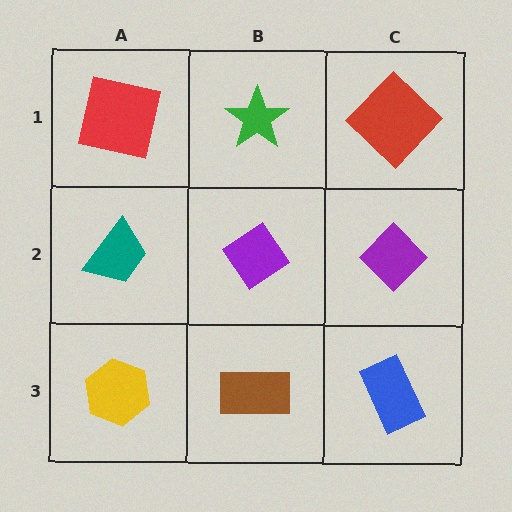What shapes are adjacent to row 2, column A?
A red square (row 1, column A), a yellow hexagon (row 3, column A), a purple diamond (row 2, column B).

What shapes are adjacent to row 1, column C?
A purple diamond (row 2, column C), a green star (row 1, column B).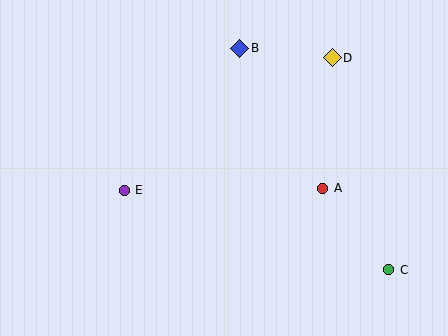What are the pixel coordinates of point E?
Point E is at (124, 190).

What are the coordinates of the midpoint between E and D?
The midpoint between E and D is at (228, 124).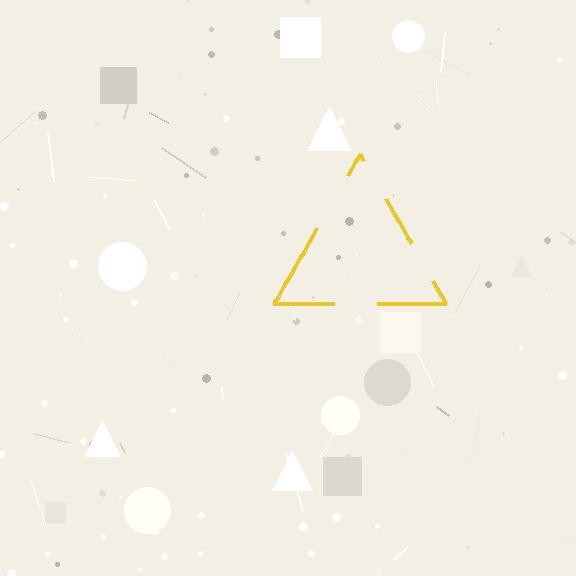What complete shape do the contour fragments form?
The contour fragments form a triangle.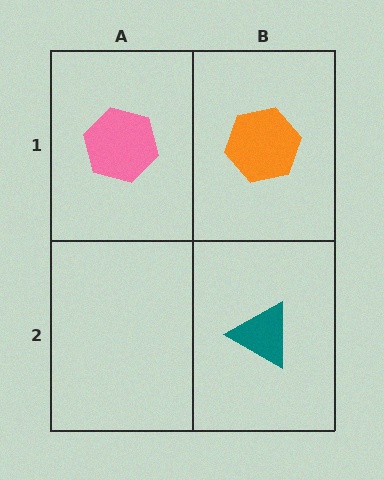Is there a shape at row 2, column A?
No, that cell is empty.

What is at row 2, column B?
A teal triangle.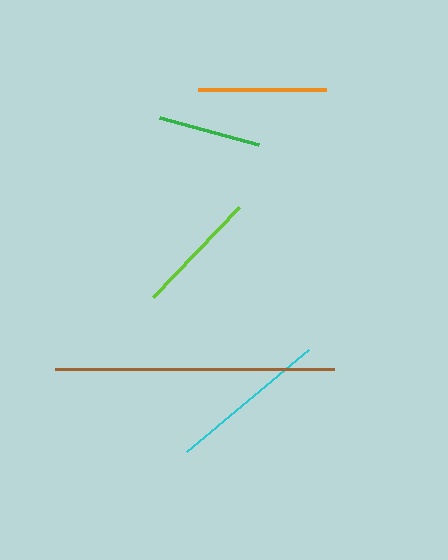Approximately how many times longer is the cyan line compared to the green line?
The cyan line is approximately 1.5 times the length of the green line.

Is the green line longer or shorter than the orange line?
The orange line is longer than the green line.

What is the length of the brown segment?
The brown segment is approximately 279 pixels long.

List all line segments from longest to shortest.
From longest to shortest: brown, cyan, orange, lime, green.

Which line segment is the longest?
The brown line is the longest at approximately 279 pixels.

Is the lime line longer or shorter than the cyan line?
The cyan line is longer than the lime line.